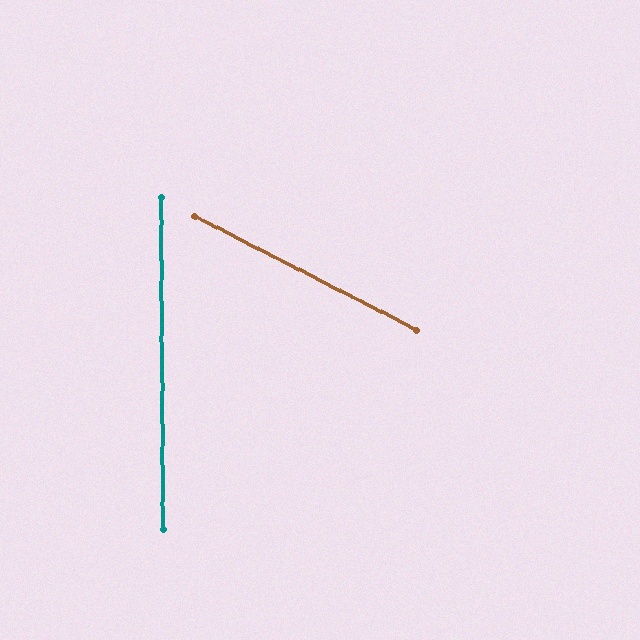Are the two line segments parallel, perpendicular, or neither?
Neither parallel nor perpendicular — they differ by about 62°.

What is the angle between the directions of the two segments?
Approximately 62 degrees.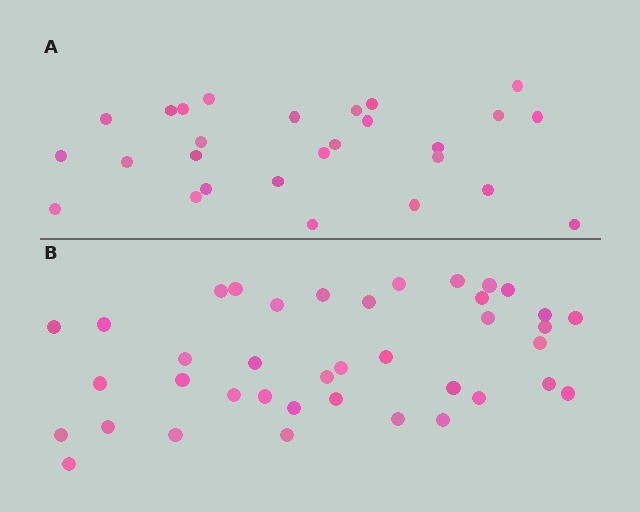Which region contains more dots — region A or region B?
Region B (the bottom region) has more dots.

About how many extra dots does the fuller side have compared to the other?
Region B has roughly 12 or so more dots than region A.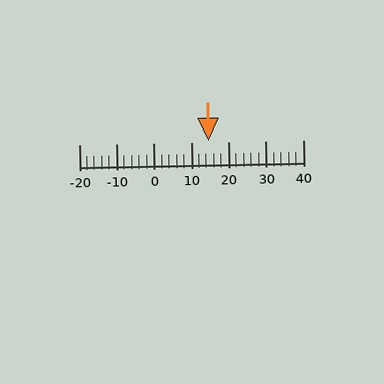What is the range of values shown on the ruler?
The ruler shows values from -20 to 40.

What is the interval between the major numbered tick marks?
The major tick marks are spaced 10 units apart.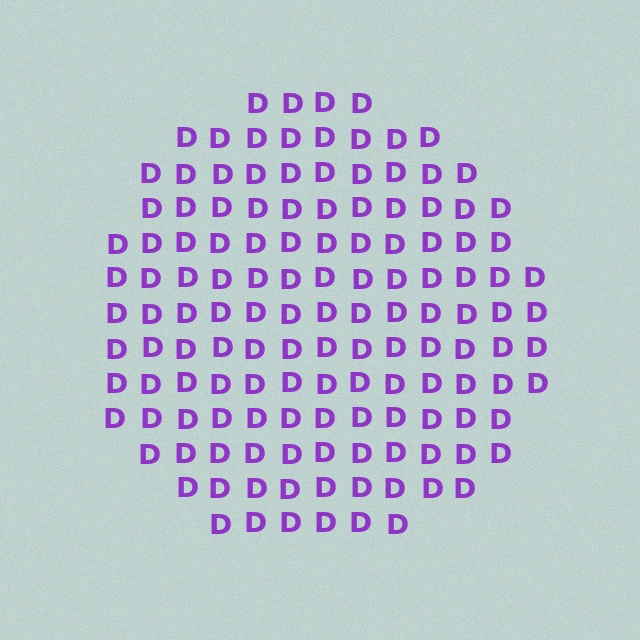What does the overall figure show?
The overall figure shows a circle.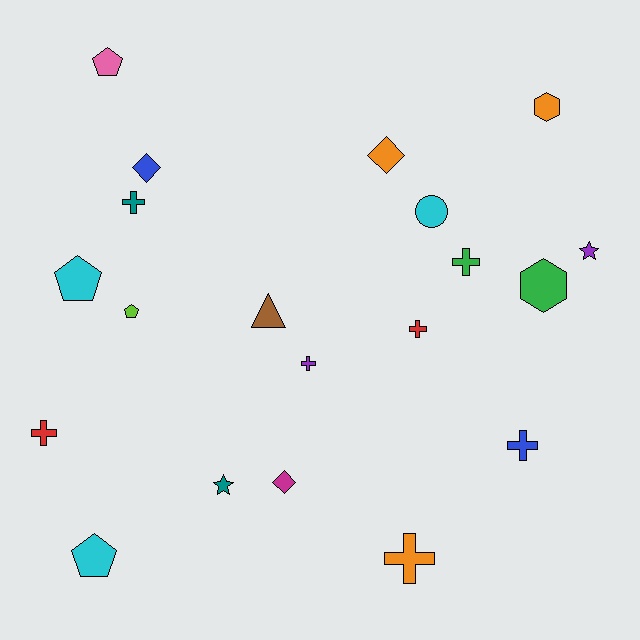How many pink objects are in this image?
There is 1 pink object.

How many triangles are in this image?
There is 1 triangle.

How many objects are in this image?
There are 20 objects.